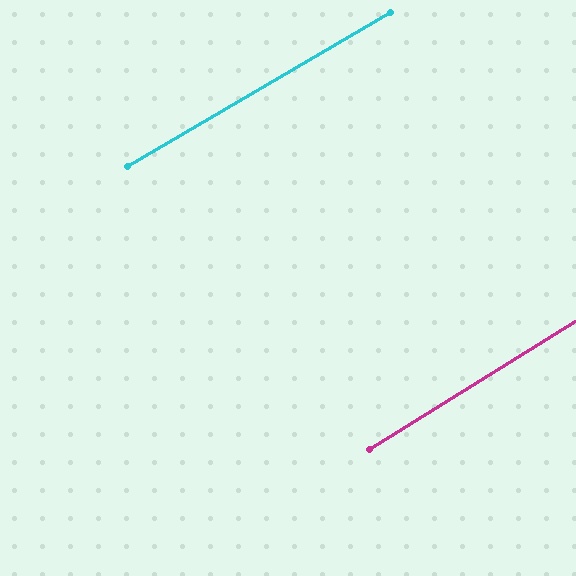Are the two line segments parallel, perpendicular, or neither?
Parallel — their directions differ by only 1.5°.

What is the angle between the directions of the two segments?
Approximately 2 degrees.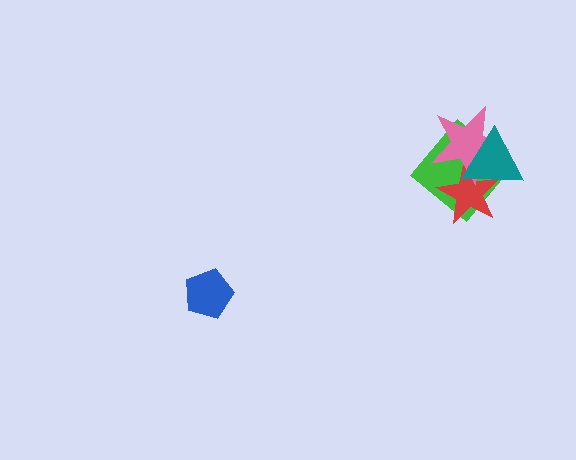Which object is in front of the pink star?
The teal triangle is in front of the pink star.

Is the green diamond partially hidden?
Yes, it is partially covered by another shape.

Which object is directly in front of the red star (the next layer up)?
The pink star is directly in front of the red star.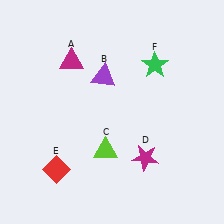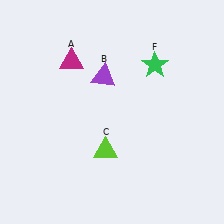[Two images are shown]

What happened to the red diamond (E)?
The red diamond (E) was removed in Image 2. It was in the bottom-left area of Image 1.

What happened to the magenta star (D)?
The magenta star (D) was removed in Image 2. It was in the bottom-right area of Image 1.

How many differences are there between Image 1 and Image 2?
There are 2 differences between the two images.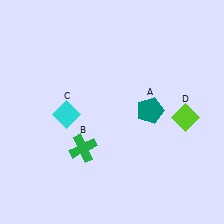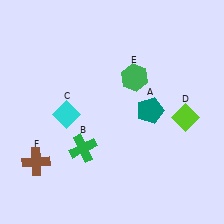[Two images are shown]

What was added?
A green hexagon (E), a brown cross (F) were added in Image 2.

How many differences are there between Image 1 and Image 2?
There are 2 differences between the two images.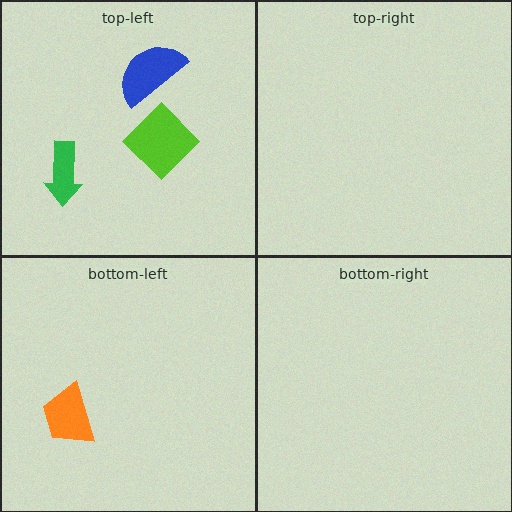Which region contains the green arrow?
The top-left region.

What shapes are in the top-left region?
The green arrow, the lime diamond, the blue semicircle.